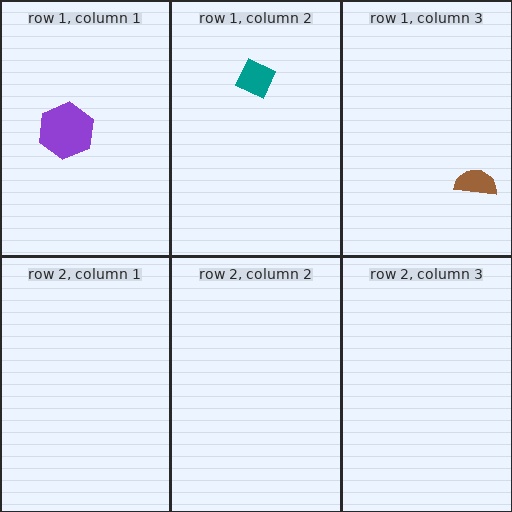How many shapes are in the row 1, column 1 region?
1.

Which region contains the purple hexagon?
The row 1, column 1 region.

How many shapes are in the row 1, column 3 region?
1.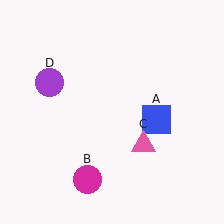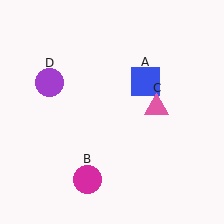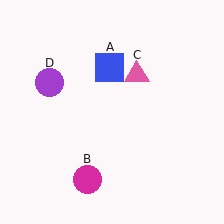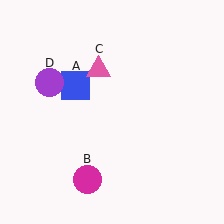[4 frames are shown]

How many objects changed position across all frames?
2 objects changed position: blue square (object A), pink triangle (object C).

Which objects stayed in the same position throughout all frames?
Magenta circle (object B) and purple circle (object D) remained stationary.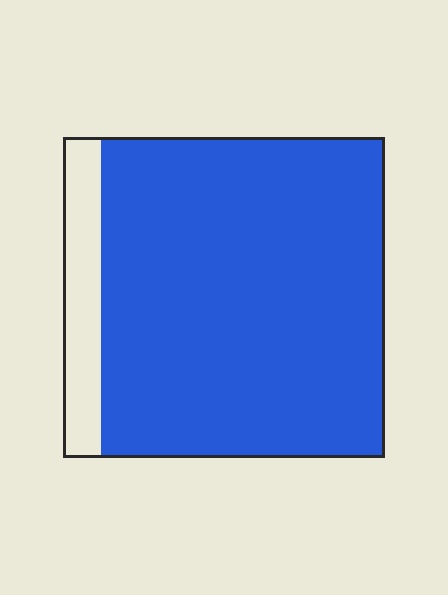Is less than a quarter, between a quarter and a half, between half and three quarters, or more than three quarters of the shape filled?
More than three quarters.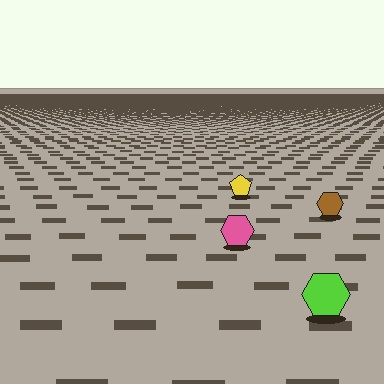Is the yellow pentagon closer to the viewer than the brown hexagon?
No. The brown hexagon is closer — you can tell from the texture gradient: the ground texture is coarser near it.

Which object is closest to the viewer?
The lime hexagon is closest. The texture marks near it are larger and more spread out.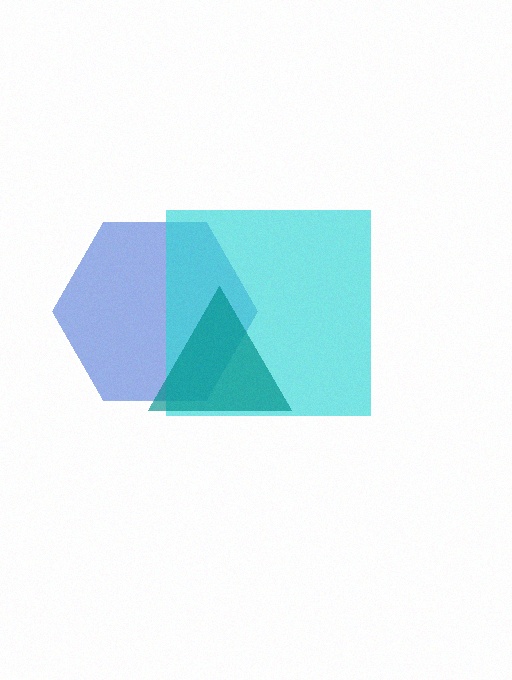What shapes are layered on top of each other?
The layered shapes are: a blue hexagon, a cyan square, a teal triangle.